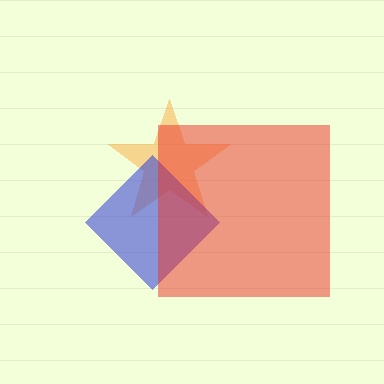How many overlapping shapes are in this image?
There are 3 overlapping shapes in the image.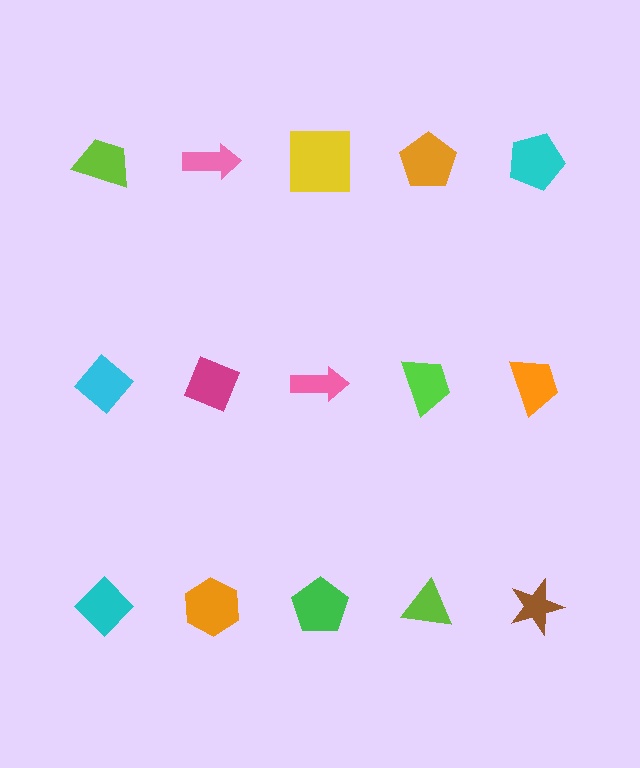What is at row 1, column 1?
A lime trapezoid.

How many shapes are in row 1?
5 shapes.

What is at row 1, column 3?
A yellow square.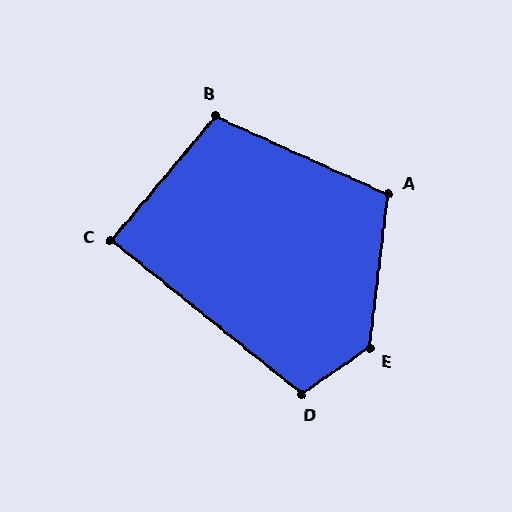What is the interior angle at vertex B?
Approximately 106 degrees (obtuse).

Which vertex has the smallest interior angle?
C, at approximately 89 degrees.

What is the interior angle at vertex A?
Approximately 107 degrees (obtuse).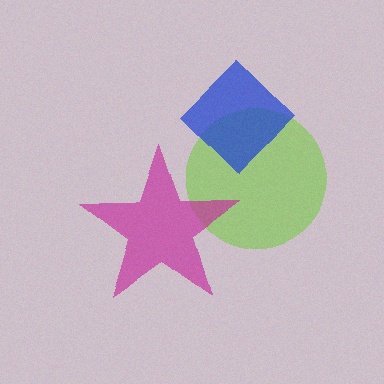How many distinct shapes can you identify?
There are 3 distinct shapes: a lime circle, a magenta star, a blue diamond.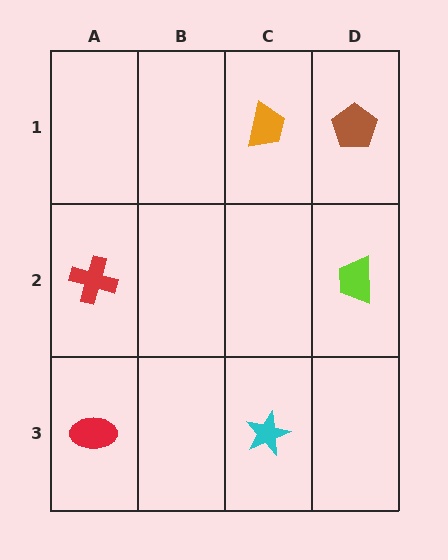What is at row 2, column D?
A lime trapezoid.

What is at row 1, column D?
A brown pentagon.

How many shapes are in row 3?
2 shapes.